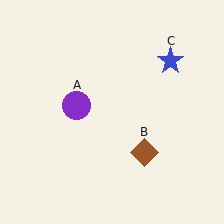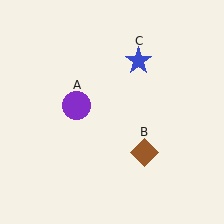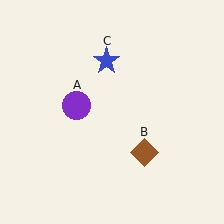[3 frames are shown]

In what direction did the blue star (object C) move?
The blue star (object C) moved left.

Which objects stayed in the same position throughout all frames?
Purple circle (object A) and brown diamond (object B) remained stationary.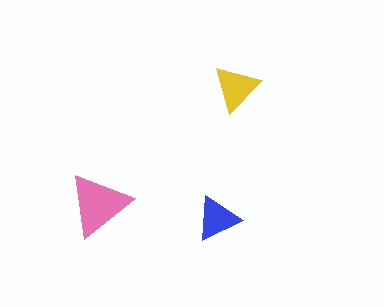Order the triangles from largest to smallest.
the pink one, the yellow one, the blue one.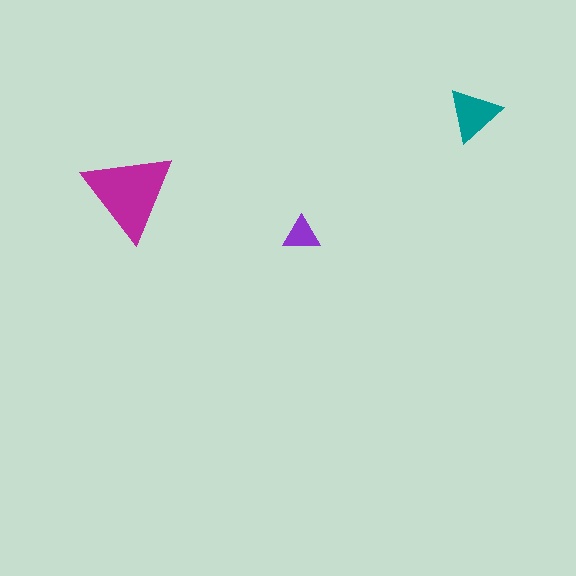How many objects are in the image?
There are 3 objects in the image.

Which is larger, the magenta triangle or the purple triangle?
The magenta one.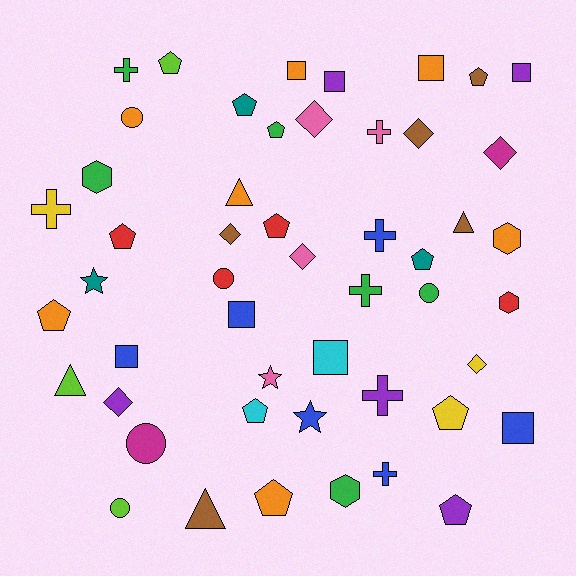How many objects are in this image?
There are 50 objects.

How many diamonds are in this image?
There are 7 diamonds.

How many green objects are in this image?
There are 6 green objects.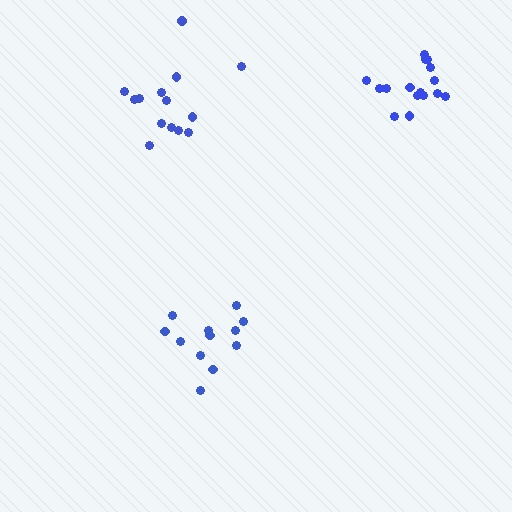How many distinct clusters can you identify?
There are 3 distinct clusters.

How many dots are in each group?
Group 1: 12 dots, Group 2: 14 dots, Group 3: 16 dots (42 total).